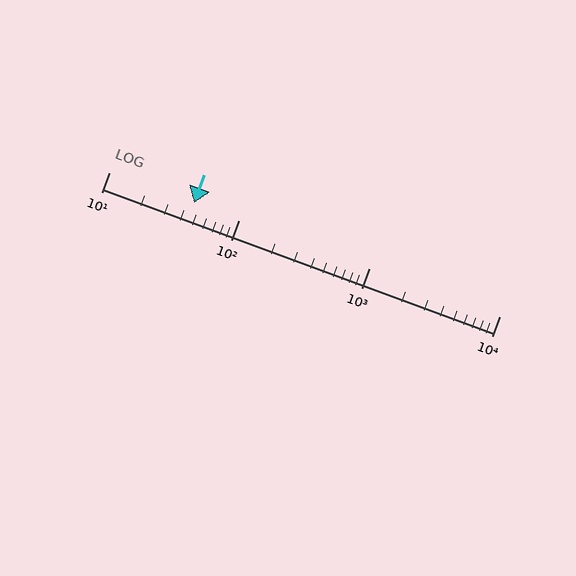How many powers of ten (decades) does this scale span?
The scale spans 3 decades, from 10 to 10000.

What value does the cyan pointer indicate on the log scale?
The pointer indicates approximately 45.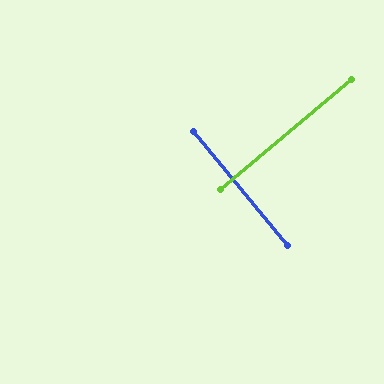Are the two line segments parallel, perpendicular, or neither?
Perpendicular — they meet at approximately 89°.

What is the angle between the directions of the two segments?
Approximately 89 degrees.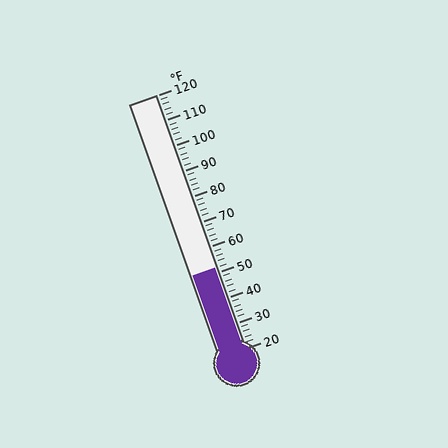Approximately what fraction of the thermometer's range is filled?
The thermometer is filled to approximately 30% of its range.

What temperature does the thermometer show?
The thermometer shows approximately 52°F.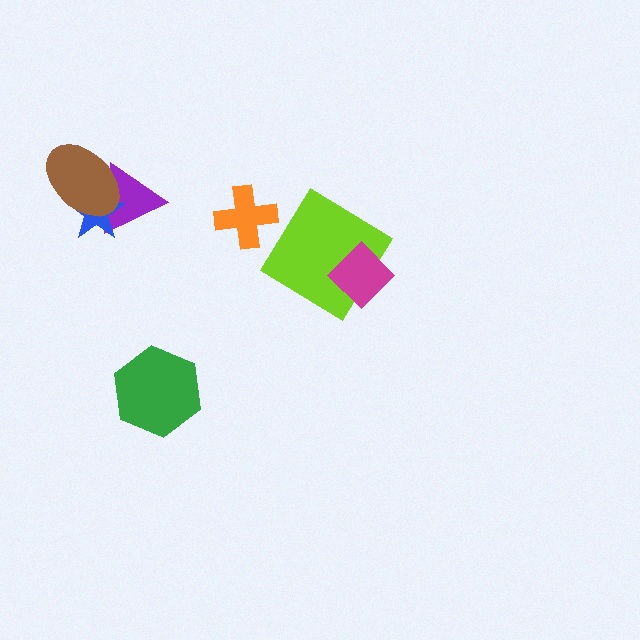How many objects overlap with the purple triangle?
2 objects overlap with the purple triangle.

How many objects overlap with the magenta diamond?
1 object overlaps with the magenta diamond.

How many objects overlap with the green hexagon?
0 objects overlap with the green hexagon.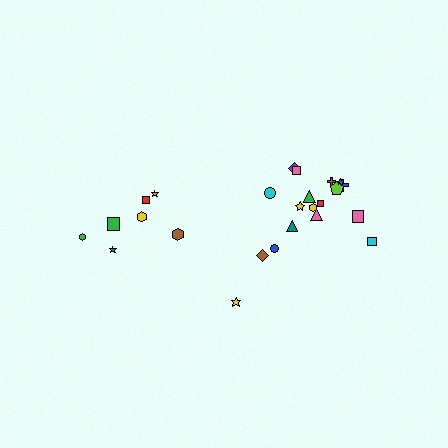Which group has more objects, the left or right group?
The right group.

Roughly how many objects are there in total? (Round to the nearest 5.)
Roughly 25 objects in total.